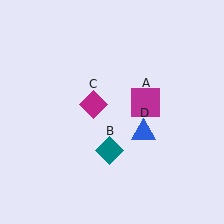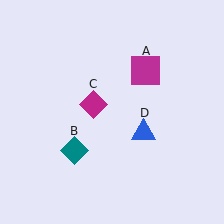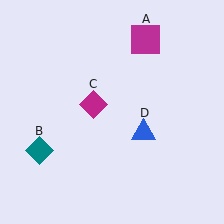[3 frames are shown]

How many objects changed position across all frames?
2 objects changed position: magenta square (object A), teal diamond (object B).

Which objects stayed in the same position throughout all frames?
Magenta diamond (object C) and blue triangle (object D) remained stationary.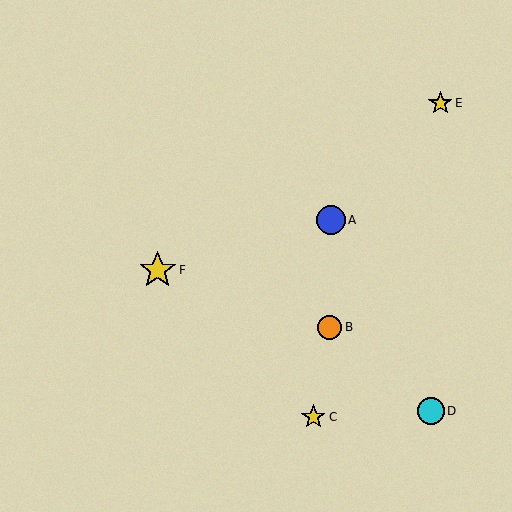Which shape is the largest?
The yellow star (labeled F) is the largest.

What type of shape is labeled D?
Shape D is a cyan circle.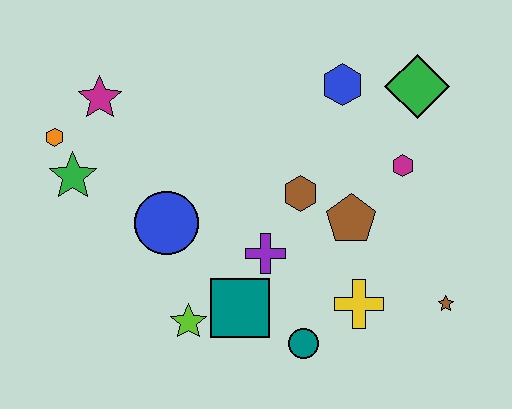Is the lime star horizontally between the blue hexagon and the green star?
Yes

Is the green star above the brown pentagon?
Yes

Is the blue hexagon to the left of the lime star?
No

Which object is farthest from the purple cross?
The orange hexagon is farthest from the purple cross.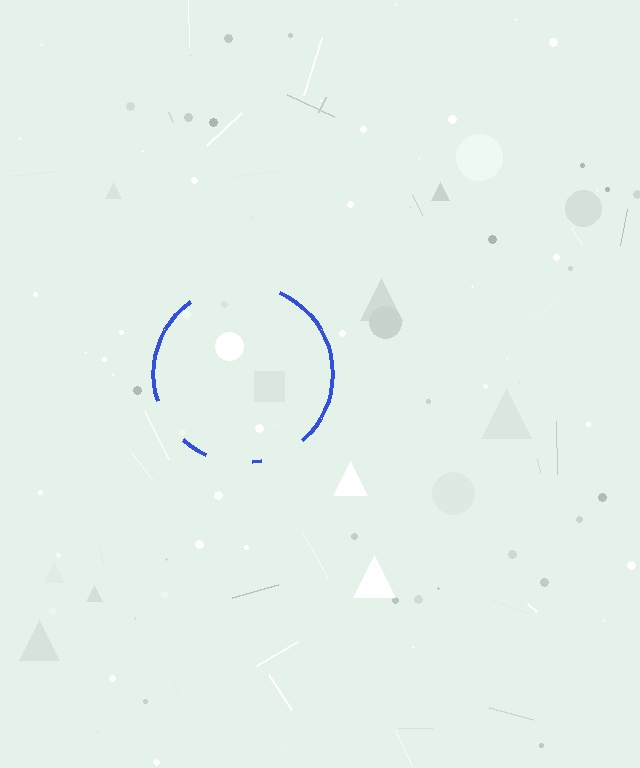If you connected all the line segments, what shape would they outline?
They would outline a circle.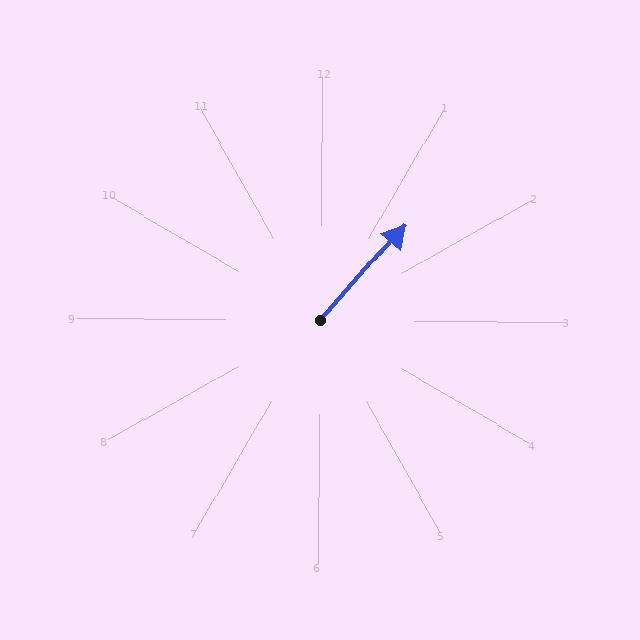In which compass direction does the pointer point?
Northeast.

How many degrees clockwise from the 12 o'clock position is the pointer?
Approximately 41 degrees.